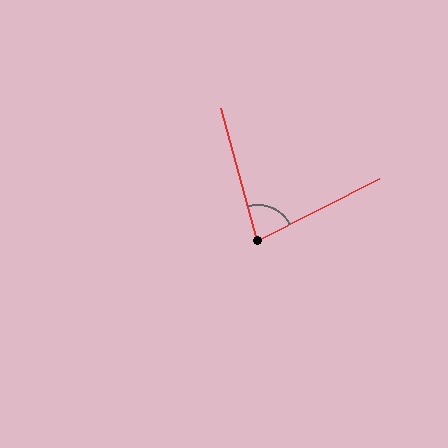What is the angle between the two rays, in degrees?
Approximately 78 degrees.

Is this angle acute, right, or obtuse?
It is acute.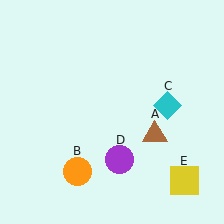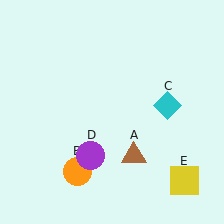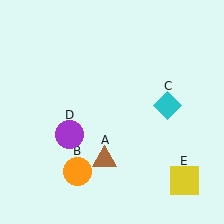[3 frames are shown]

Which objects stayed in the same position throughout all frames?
Orange circle (object B) and cyan diamond (object C) and yellow square (object E) remained stationary.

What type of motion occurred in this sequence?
The brown triangle (object A), purple circle (object D) rotated clockwise around the center of the scene.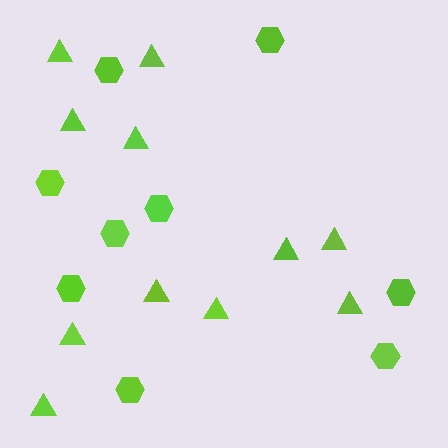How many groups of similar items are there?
There are 2 groups: one group of triangles (11) and one group of hexagons (9).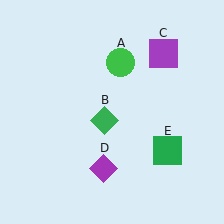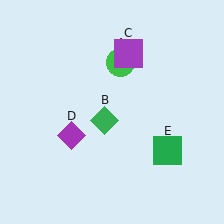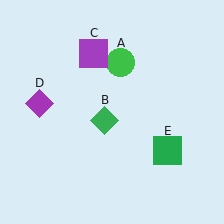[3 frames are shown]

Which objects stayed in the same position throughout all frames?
Green circle (object A) and green diamond (object B) and green square (object E) remained stationary.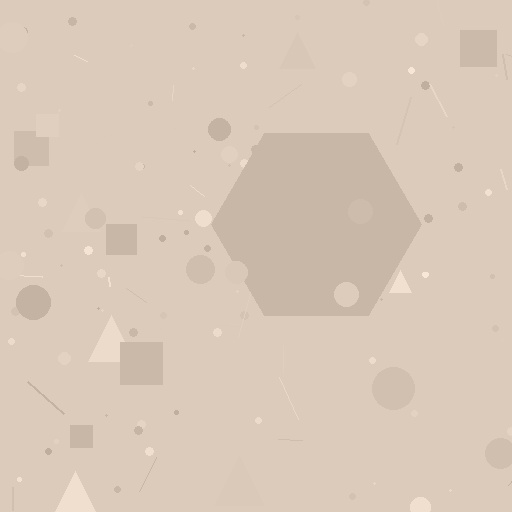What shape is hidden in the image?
A hexagon is hidden in the image.